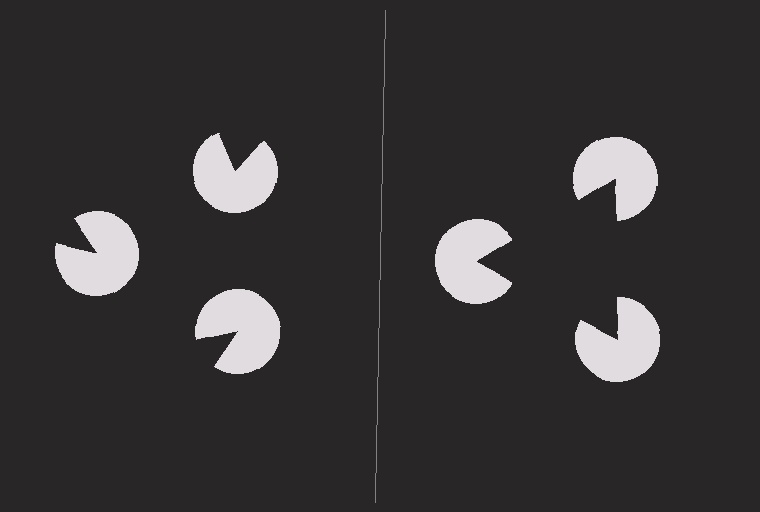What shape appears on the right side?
An illusory triangle.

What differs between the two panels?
The pac-man discs are positioned identically on both sides; only the wedge orientations differ. On the right they align to a triangle; on the left they are misaligned.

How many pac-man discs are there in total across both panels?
6 — 3 on each side.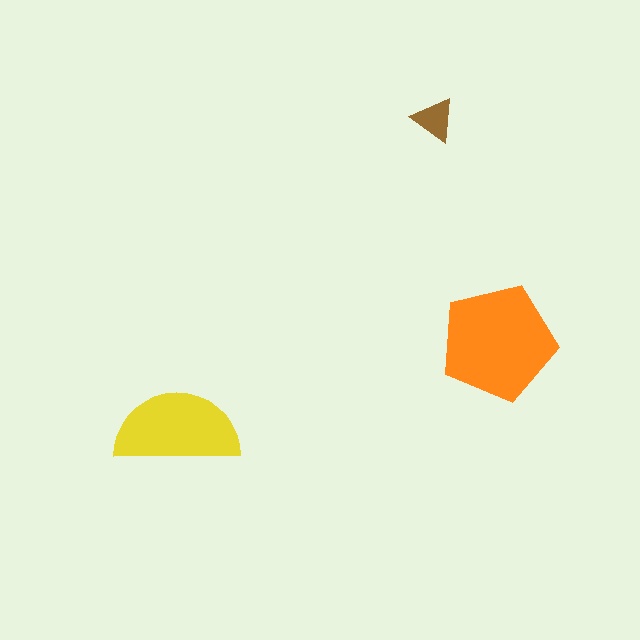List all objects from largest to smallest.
The orange pentagon, the yellow semicircle, the brown triangle.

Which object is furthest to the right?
The orange pentagon is rightmost.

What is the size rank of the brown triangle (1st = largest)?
3rd.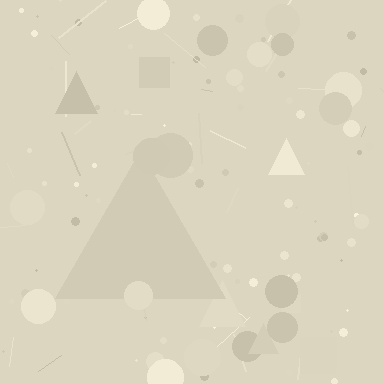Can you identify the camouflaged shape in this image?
The camouflaged shape is a triangle.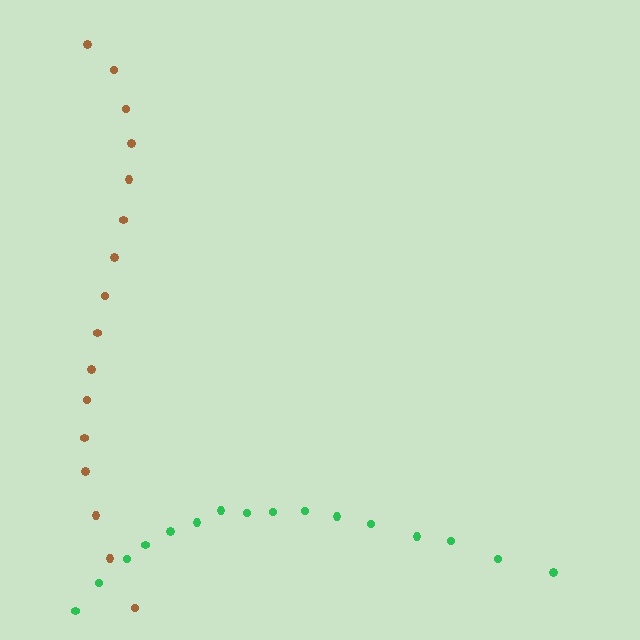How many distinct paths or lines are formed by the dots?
There are 2 distinct paths.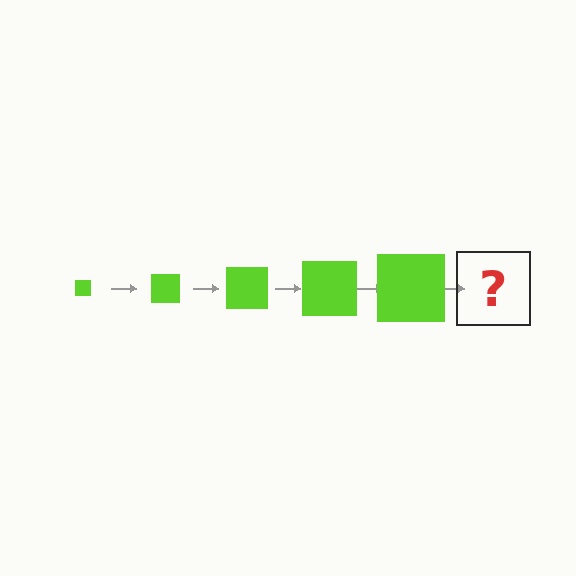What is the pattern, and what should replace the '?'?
The pattern is that the square gets progressively larger each step. The '?' should be a lime square, larger than the previous one.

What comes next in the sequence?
The next element should be a lime square, larger than the previous one.